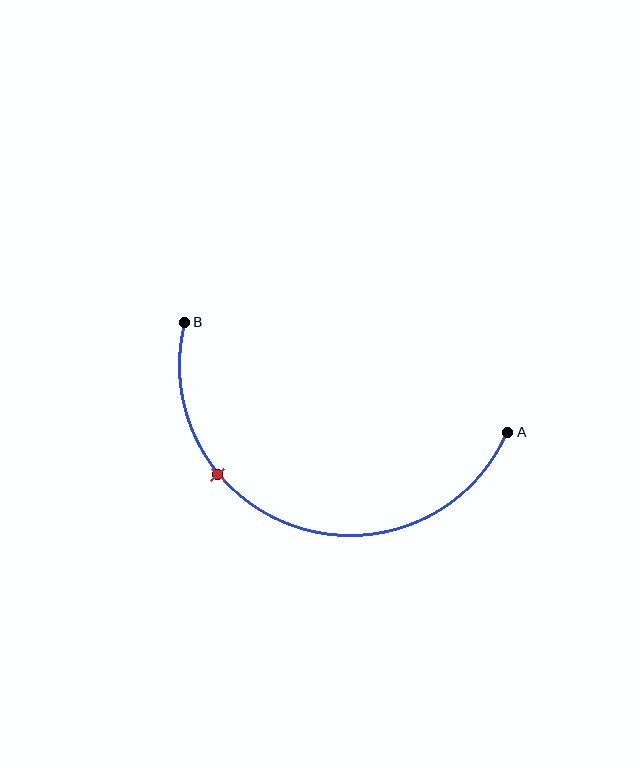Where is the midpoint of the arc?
The arc midpoint is the point on the curve farthest from the straight line joining A and B. It sits below that line.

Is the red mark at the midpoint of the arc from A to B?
No. The red mark lies on the arc but is closer to endpoint B. The arc midpoint would be at the point on the curve equidistant along the arc from both A and B.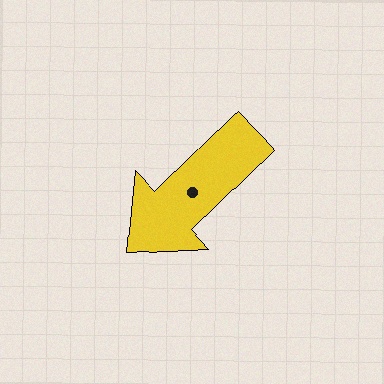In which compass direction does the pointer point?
Southwest.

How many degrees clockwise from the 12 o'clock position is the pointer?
Approximately 226 degrees.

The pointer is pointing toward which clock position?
Roughly 8 o'clock.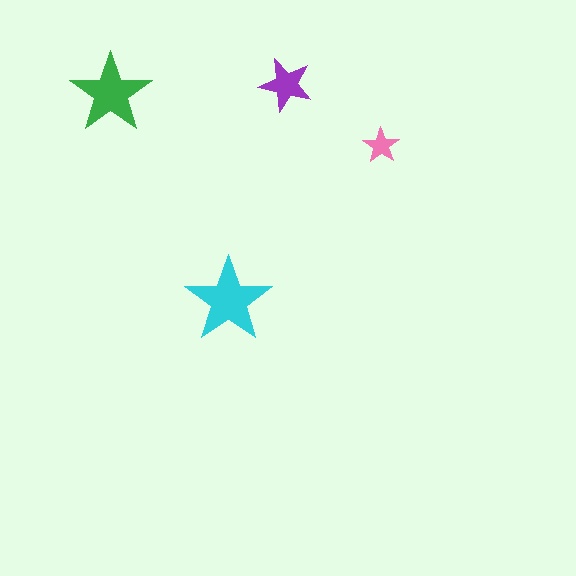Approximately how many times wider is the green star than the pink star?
About 2.5 times wider.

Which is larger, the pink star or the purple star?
The purple one.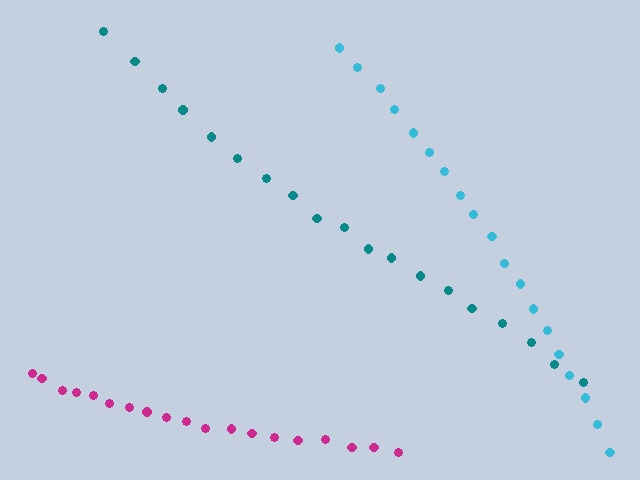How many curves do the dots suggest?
There are 3 distinct paths.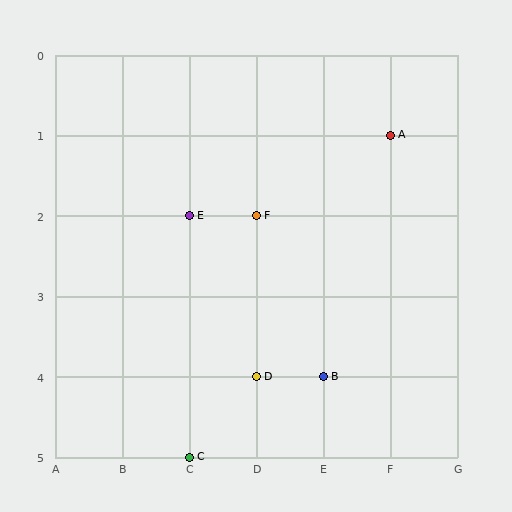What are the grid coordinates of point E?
Point E is at grid coordinates (C, 2).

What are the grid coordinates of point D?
Point D is at grid coordinates (D, 4).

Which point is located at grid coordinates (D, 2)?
Point F is at (D, 2).